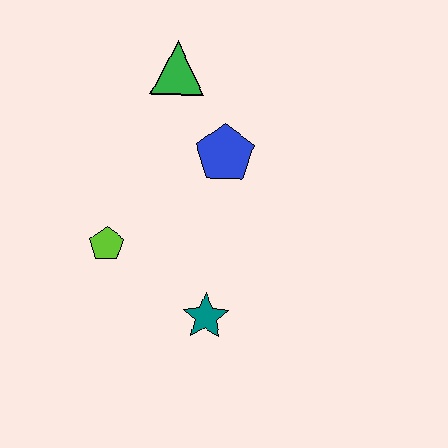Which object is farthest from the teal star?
The green triangle is farthest from the teal star.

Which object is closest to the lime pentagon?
The teal star is closest to the lime pentagon.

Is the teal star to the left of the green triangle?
No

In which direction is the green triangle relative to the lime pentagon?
The green triangle is above the lime pentagon.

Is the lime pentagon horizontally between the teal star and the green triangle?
No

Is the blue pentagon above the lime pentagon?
Yes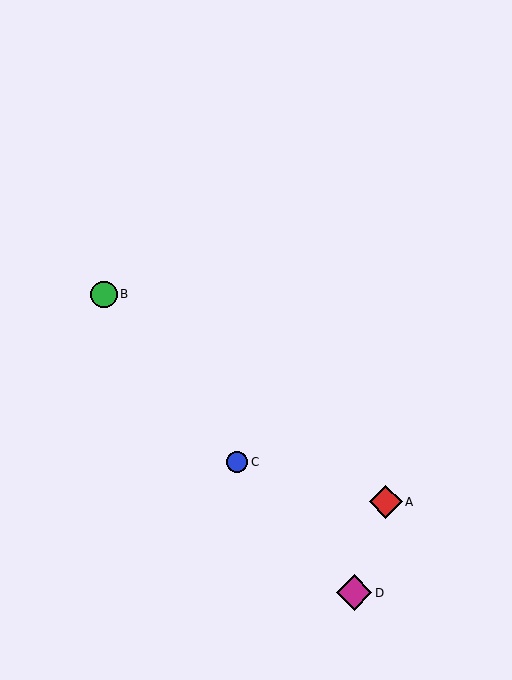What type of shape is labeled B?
Shape B is a green circle.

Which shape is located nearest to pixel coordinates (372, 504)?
The red diamond (labeled A) at (386, 502) is nearest to that location.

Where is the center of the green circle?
The center of the green circle is at (104, 294).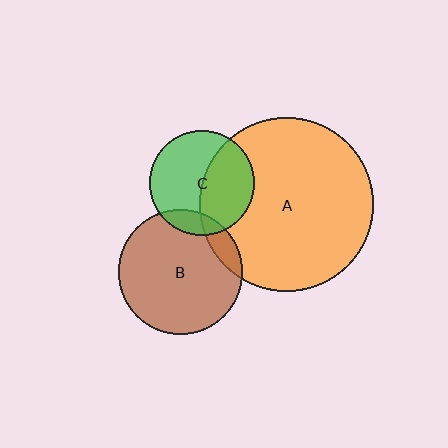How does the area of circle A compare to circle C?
Approximately 2.8 times.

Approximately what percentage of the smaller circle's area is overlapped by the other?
Approximately 45%.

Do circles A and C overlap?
Yes.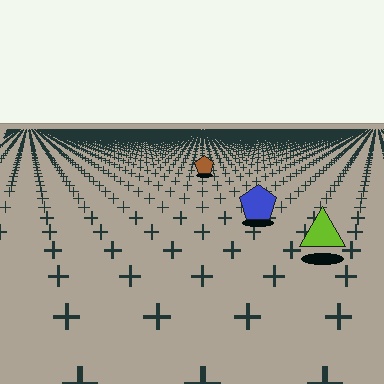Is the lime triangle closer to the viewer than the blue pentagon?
Yes. The lime triangle is closer — you can tell from the texture gradient: the ground texture is coarser near it.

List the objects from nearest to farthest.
From nearest to farthest: the lime triangle, the blue pentagon, the brown pentagon.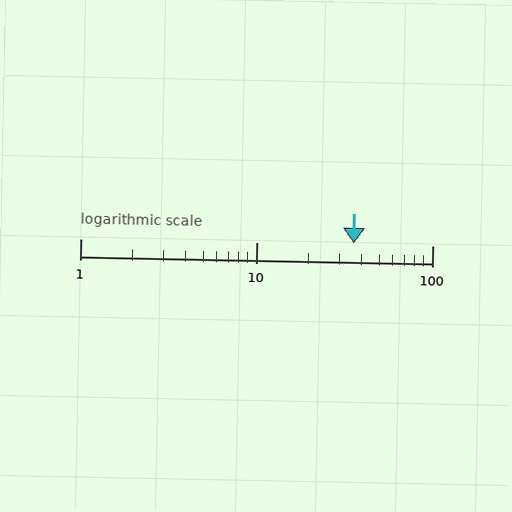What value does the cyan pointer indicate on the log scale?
The pointer indicates approximately 36.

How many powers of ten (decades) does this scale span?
The scale spans 2 decades, from 1 to 100.